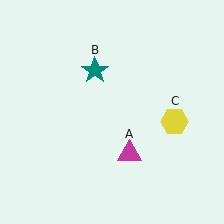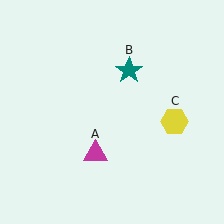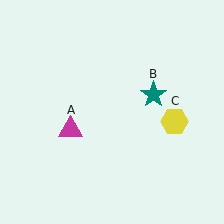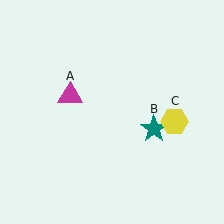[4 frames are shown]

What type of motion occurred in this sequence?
The magenta triangle (object A), teal star (object B) rotated clockwise around the center of the scene.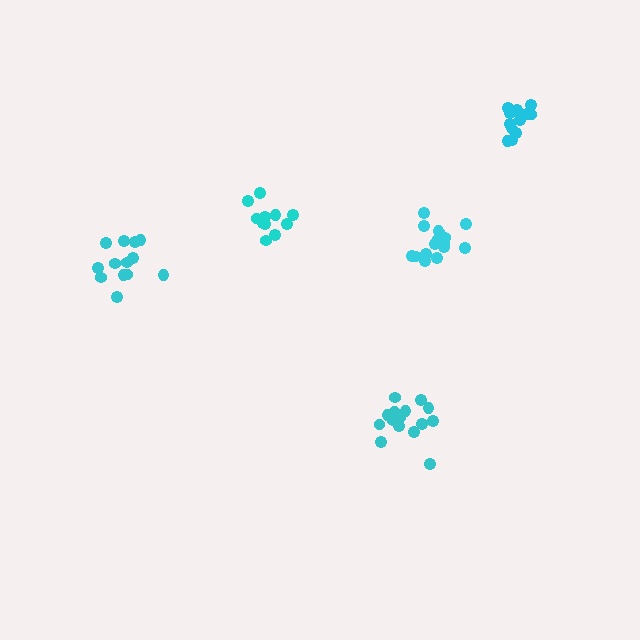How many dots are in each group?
Group 1: 16 dots, Group 2: 16 dots, Group 3: 13 dots, Group 4: 12 dots, Group 5: 11 dots (68 total).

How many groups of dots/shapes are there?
There are 5 groups.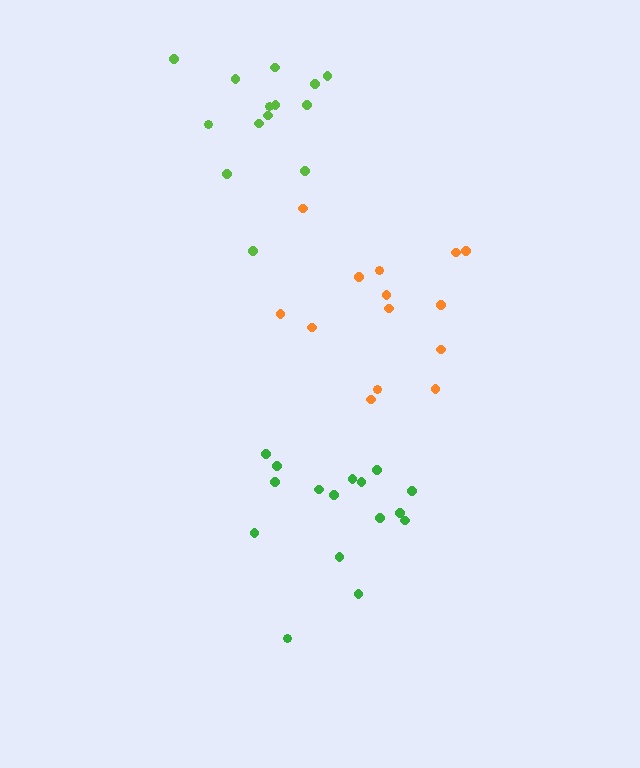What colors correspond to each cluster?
The clusters are colored: lime, orange, green.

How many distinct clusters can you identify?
There are 3 distinct clusters.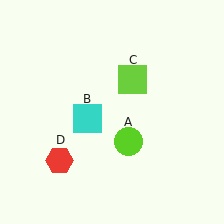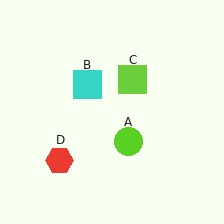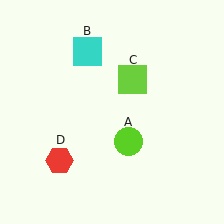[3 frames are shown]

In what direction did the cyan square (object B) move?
The cyan square (object B) moved up.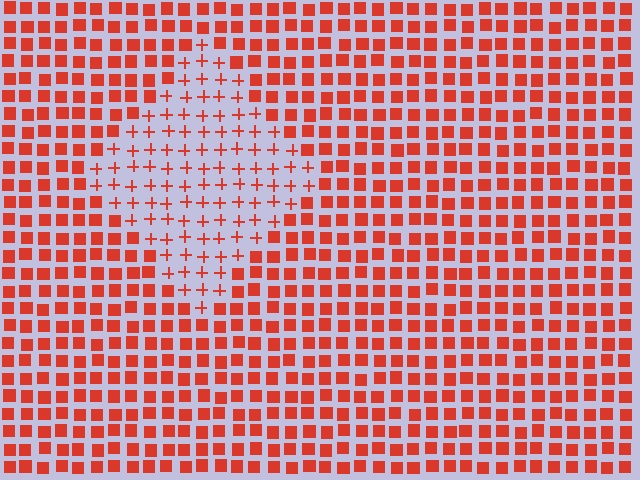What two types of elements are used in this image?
The image uses plus signs inside the diamond region and squares outside it.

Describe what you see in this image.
The image is filled with small red elements arranged in a uniform grid. A diamond-shaped region contains plus signs, while the surrounding area contains squares. The boundary is defined purely by the change in element shape.